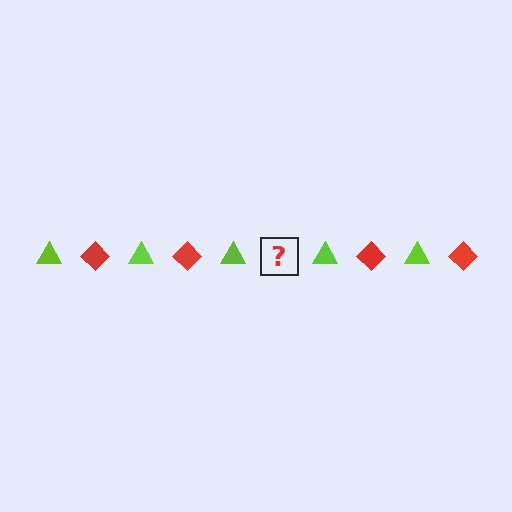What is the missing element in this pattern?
The missing element is a red diamond.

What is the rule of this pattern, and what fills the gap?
The rule is that the pattern alternates between lime triangle and red diamond. The gap should be filled with a red diamond.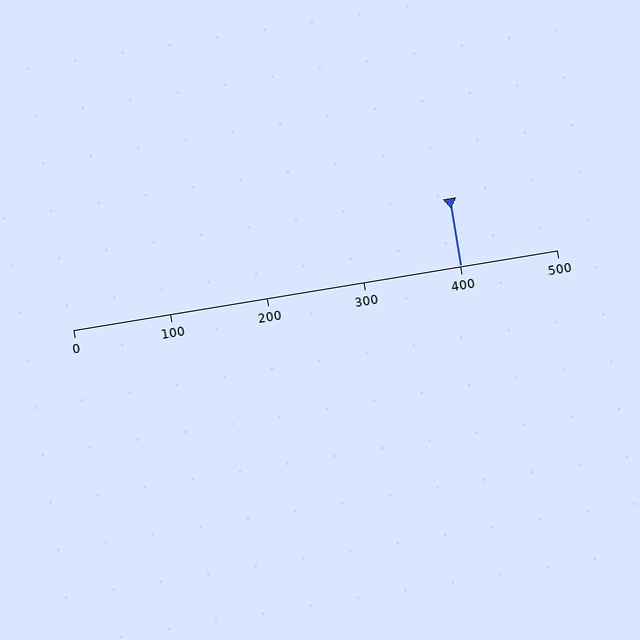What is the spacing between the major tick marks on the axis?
The major ticks are spaced 100 apart.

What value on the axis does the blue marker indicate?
The marker indicates approximately 400.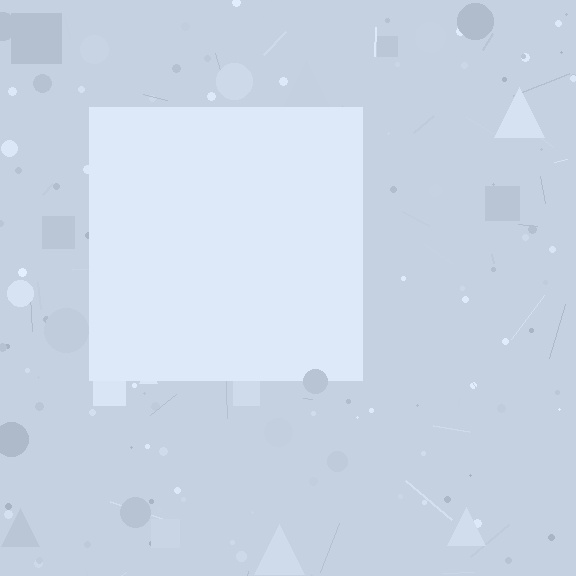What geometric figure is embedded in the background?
A square is embedded in the background.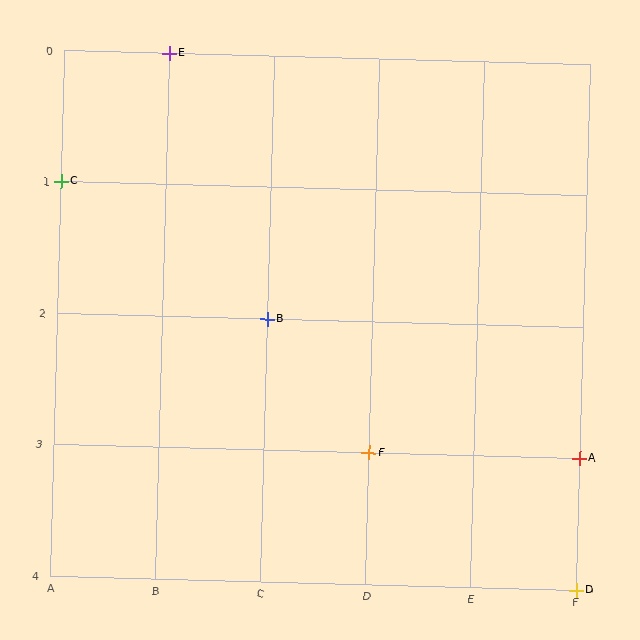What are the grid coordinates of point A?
Point A is at grid coordinates (F, 3).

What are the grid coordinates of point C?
Point C is at grid coordinates (A, 1).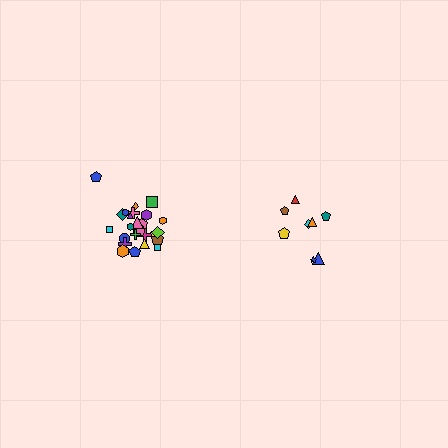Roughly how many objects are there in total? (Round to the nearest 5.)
Roughly 35 objects in total.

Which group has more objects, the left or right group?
The left group.